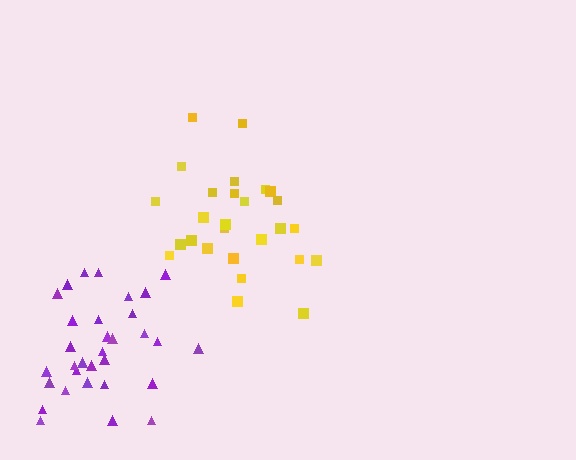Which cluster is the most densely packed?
Purple.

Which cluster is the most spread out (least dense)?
Yellow.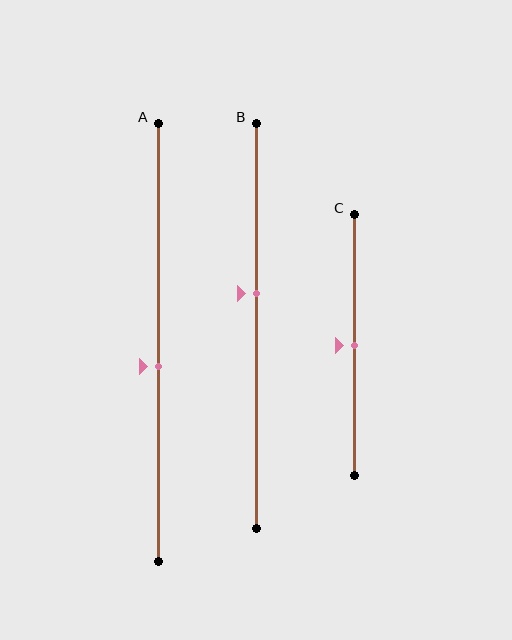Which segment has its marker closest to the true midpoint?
Segment C has its marker closest to the true midpoint.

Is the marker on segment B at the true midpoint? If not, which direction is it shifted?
No, the marker on segment B is shifted upward by about 8% of the segment length.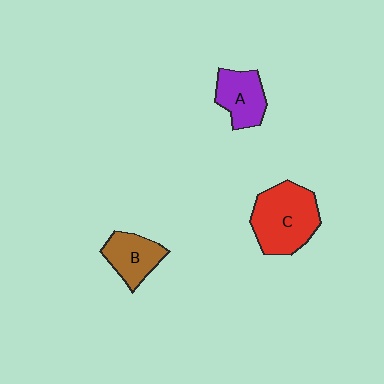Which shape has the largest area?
Shape C (red).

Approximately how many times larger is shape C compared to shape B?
Approximately 1.7 times.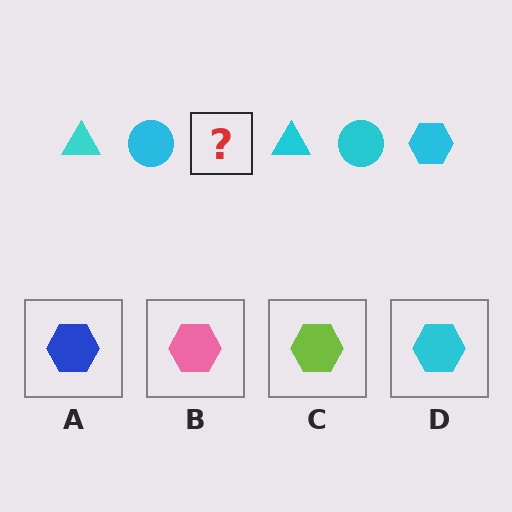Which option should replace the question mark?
Option D.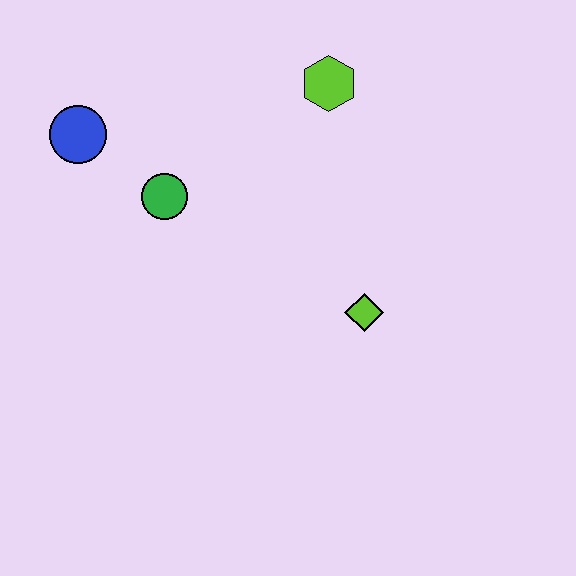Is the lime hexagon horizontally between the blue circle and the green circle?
No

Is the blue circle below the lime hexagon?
Yes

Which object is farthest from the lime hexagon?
The blue circle is farthest from the lime hexagon.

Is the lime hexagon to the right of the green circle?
Yes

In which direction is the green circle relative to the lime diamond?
The green circle is to the left of the lime diamond.